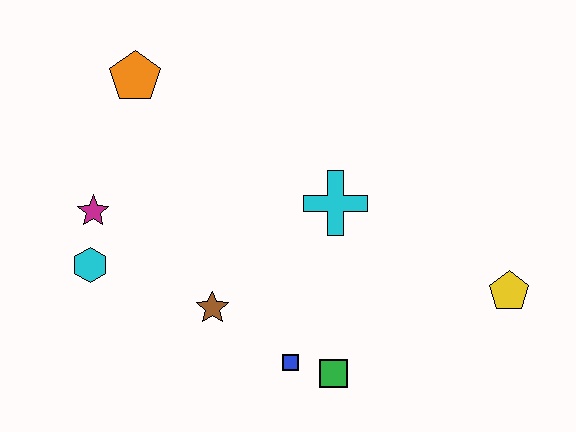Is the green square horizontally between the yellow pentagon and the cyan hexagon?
Yes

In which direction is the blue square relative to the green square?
The blue square is to the left of the green square.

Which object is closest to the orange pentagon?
The magenta star is closest to the orange pentagon.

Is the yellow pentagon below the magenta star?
Yes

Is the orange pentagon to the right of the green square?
No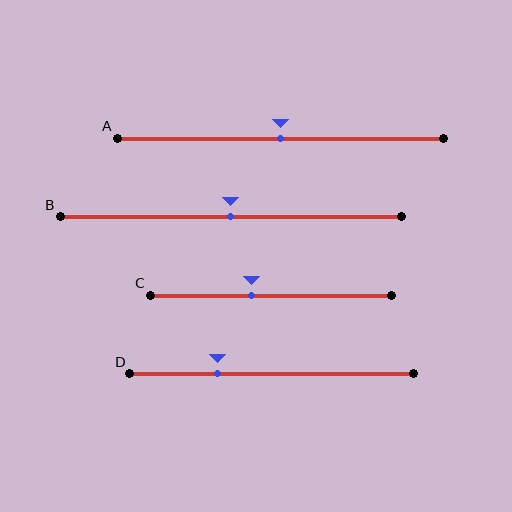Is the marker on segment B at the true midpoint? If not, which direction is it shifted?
Yes, the marker on segment B is at the true midpoint.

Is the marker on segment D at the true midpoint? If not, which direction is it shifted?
No, the marker on segment D is shifted to the left by about 19% of the segment length.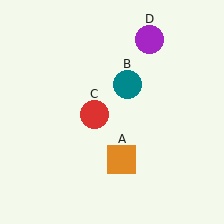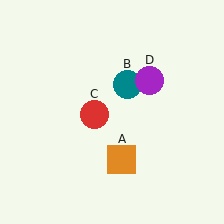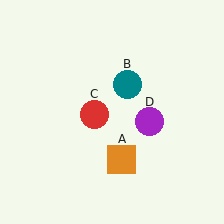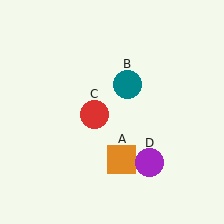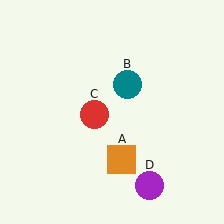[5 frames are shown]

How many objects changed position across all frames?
1 object changed position: purple circle (object D).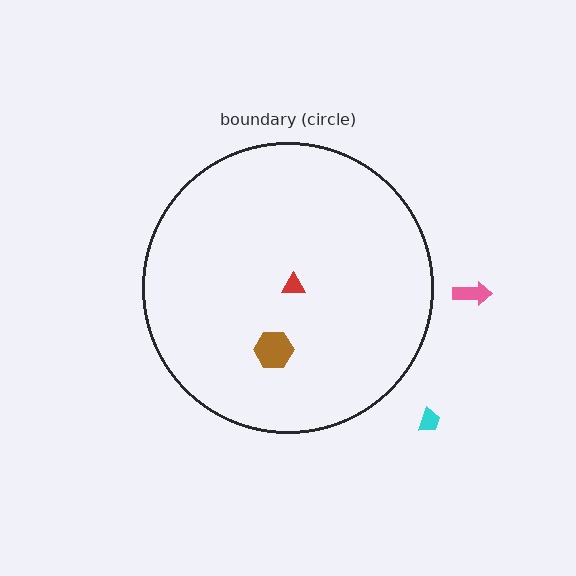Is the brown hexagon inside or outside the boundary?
Inside.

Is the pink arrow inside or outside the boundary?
Outside.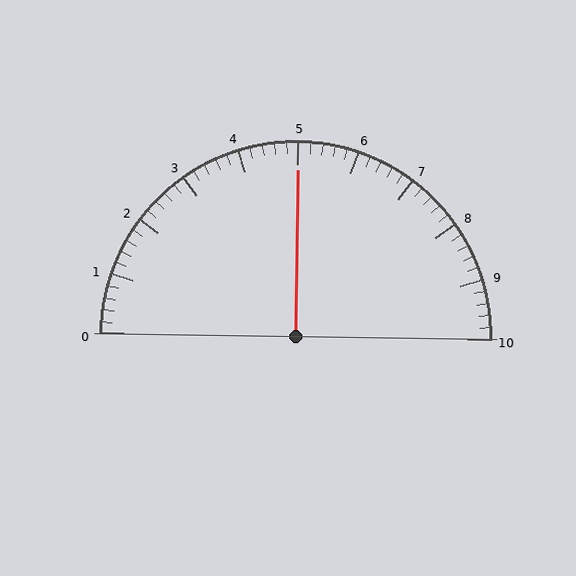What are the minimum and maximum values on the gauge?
The gauge ranges from 0 to 10.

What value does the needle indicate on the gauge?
The needle indicates approximately 5.0.